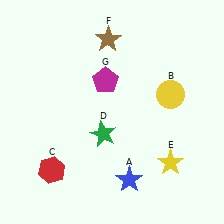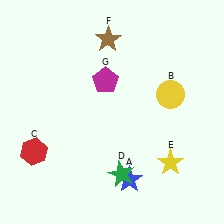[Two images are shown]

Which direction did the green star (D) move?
The green star (D) moved down.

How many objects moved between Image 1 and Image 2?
2 objects moved between the two images.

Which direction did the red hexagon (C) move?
The red hexagon (C) moved up.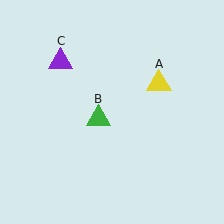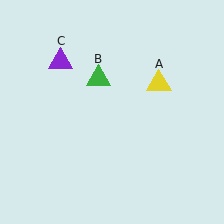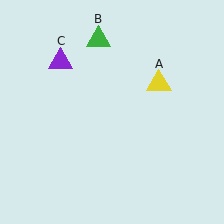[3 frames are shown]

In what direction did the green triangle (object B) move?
The green triangle (object B) moved up.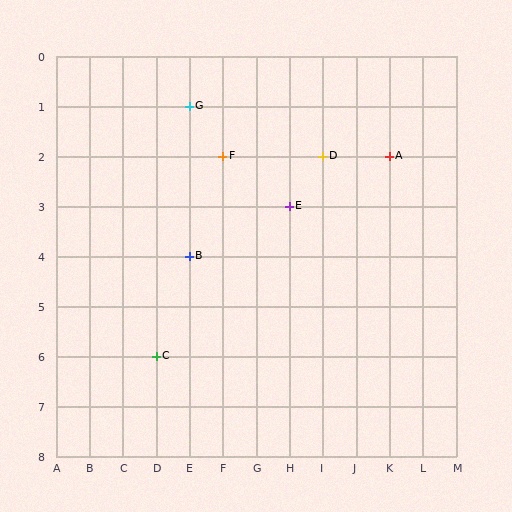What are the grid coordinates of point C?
Point C is at grid coordinates (D, 6).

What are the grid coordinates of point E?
Point E is at grid coordinates (H, 3).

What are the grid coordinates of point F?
Point F is at grid coordinates (F, 2).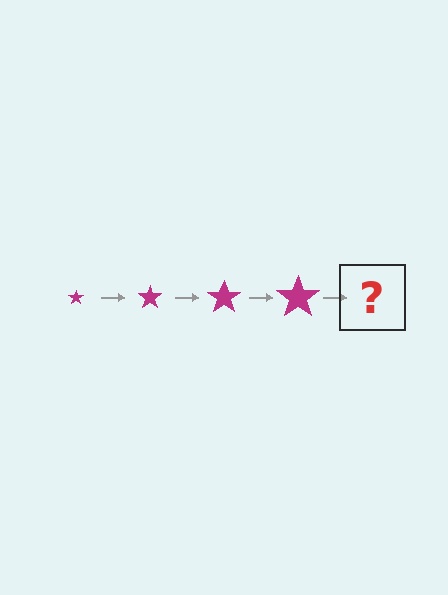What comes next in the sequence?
The next element should be a magenta star, larger than the previous one.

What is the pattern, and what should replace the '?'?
The pattern is that the star gets progressively larger each step. The '?' should be a magenta star, larger than the previous one.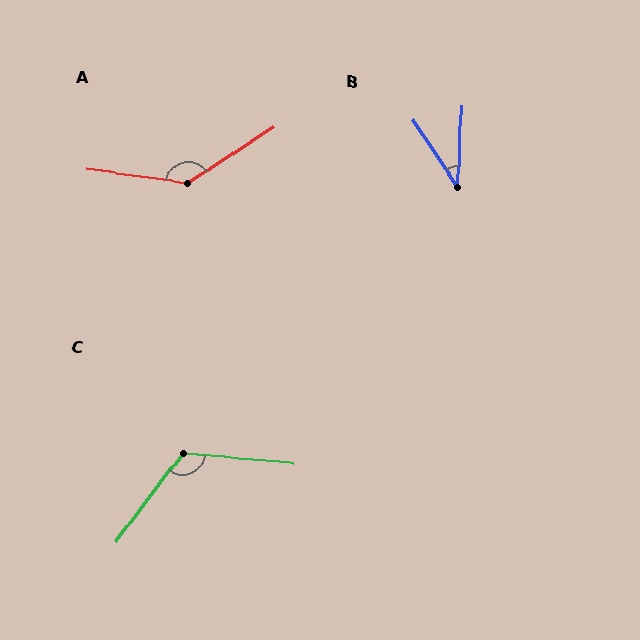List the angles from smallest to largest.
B (36°), C (122°), A (139°).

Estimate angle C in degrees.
Approximately 122 degrees.